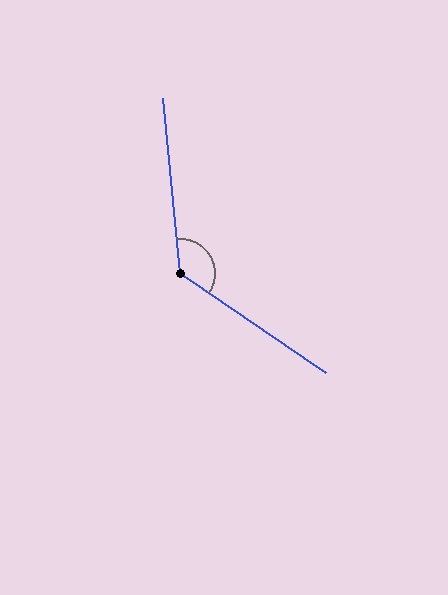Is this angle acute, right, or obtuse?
It is obtuse.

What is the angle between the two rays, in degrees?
Approximately 130 degrees.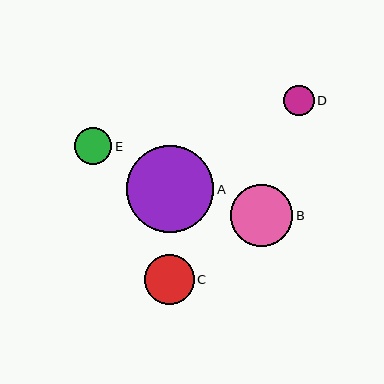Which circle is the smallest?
Circle D is the smallest with a size of approximately 30 pixels.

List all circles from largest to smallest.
From largest to smallest: A, B, C, E, D.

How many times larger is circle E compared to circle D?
Circle E is approximately 1.2 times the size of circle D.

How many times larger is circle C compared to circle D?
Circle C is approximately 1.7 times the size of circle D.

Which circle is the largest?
Circle A is the largest with a size of approximately 87 pixels.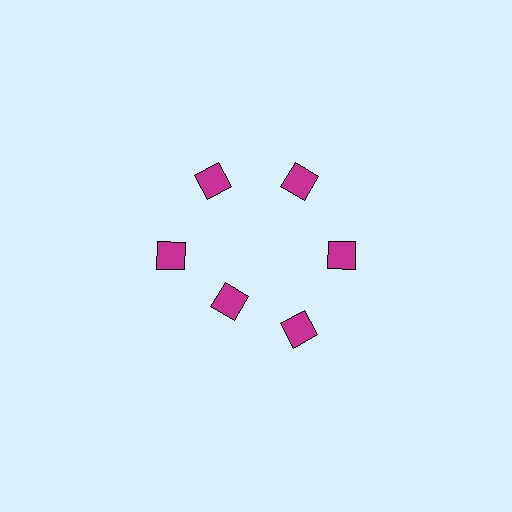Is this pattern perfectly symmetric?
No. The 6 magenta diamonds are arranged in a ring, but one element near the 7 o'clock position is pulled inward toward the center, breaking the 6-fold rotational symmetry.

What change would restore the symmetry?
The symmetry would be restored by moving it outward, back onto the ring so that all 6 diamonds sit at equal angles and equal distance from the center.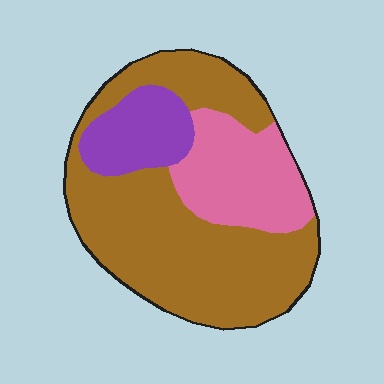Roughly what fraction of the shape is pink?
Pink takes up about one quarter (1/4) of the shape.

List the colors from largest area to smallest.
From largest to smallest: brown, pink, purple.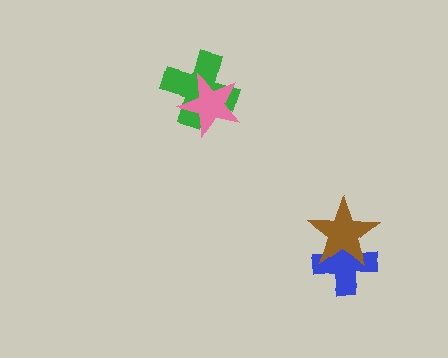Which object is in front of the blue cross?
The brown star is in front of the blue cross.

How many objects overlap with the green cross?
1 object overlaps with the green cross.